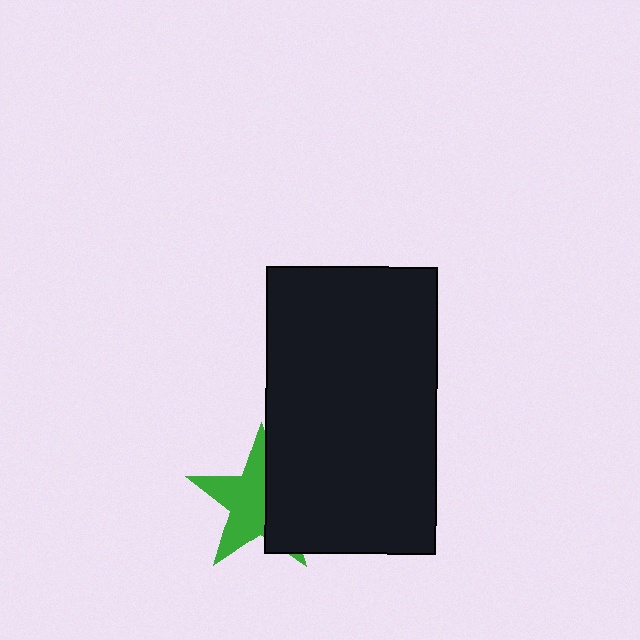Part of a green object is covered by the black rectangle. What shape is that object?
It is a star.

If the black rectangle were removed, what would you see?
You would see the complete green star.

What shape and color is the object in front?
The object in front is a black rectangle.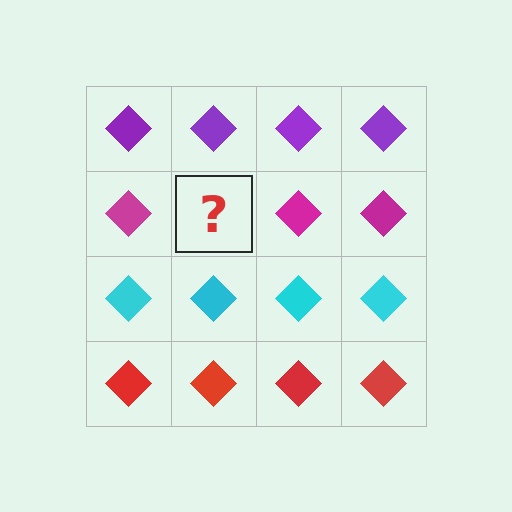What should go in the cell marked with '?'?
The missing cell should contain a magenta diamond.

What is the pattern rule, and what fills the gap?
The rule is that each row has a consistent color. The gap should be filled with a magenta diamond.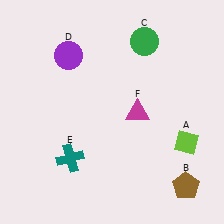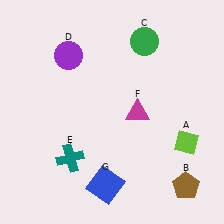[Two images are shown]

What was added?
A blue square (G) was added in Image 2.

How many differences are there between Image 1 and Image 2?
There is 1 difference between the two images.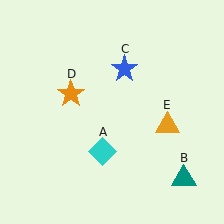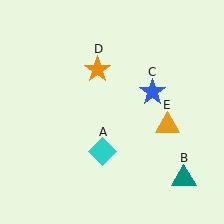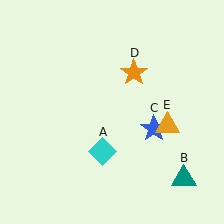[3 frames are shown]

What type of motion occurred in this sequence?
The blue star (object C), orange star (object D) rotated clockwise around the center of the scene.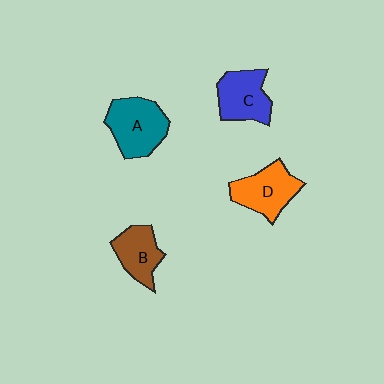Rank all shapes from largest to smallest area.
From largest to smallest: A (teal), D (orange), C (blue), B (brown).